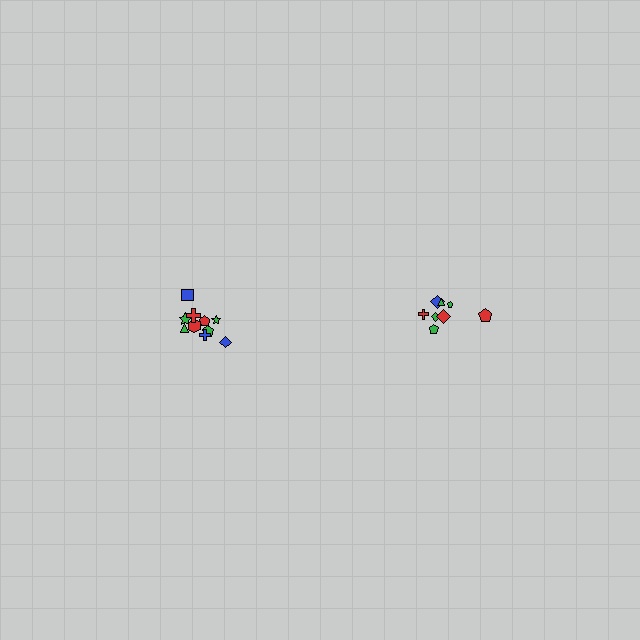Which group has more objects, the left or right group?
The left group.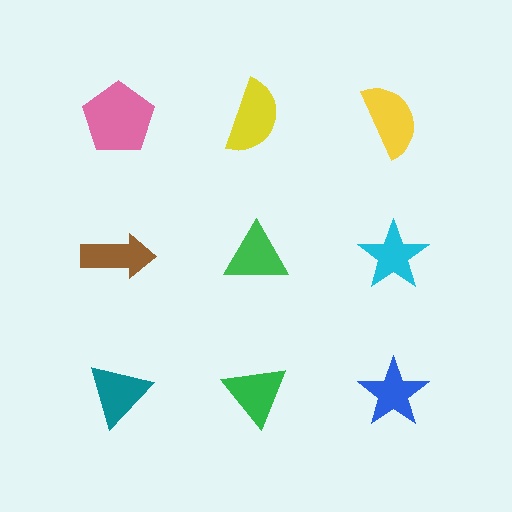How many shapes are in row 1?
3 shapes.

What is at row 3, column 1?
A teal triangle.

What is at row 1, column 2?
A yellow semicircle.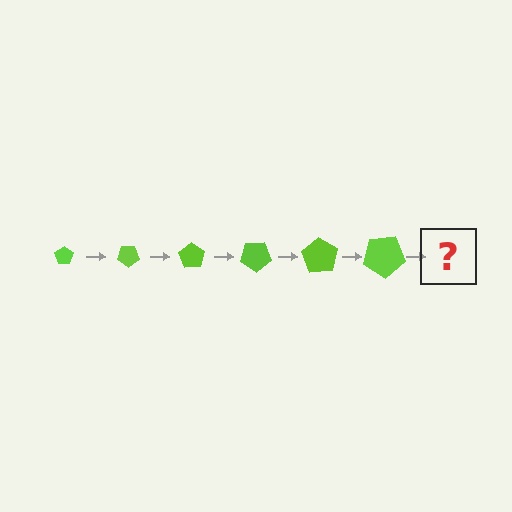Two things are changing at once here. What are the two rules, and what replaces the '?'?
The two rules are that the pentagon grows larger each step and it rotates 35 degrees each step. The '?' should be a pentagon, larger than the previous one and rotated 210 degrees from the start.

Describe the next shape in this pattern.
It should be a pentagon, larger than the previous one and rotated 210 degrees from the start.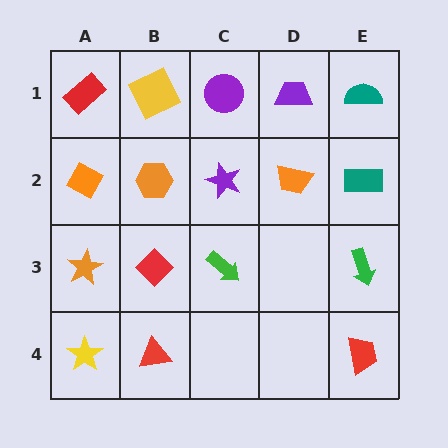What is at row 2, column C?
A purple star.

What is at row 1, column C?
A purple circle.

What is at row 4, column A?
A yellow star.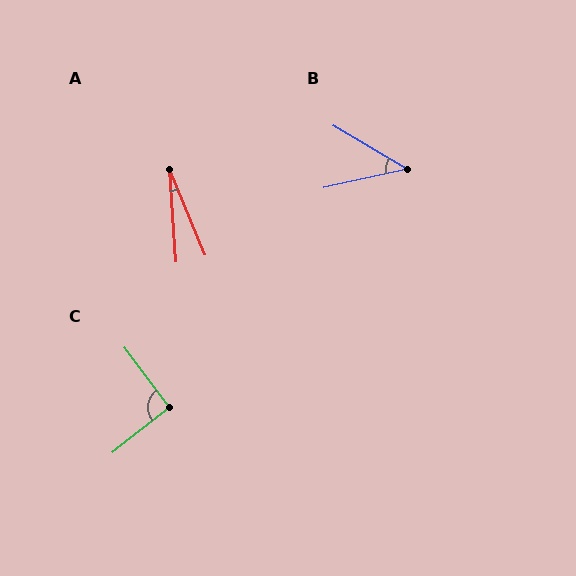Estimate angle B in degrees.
Approximately 43 degrees.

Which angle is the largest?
C, at approximately 92 degrees.